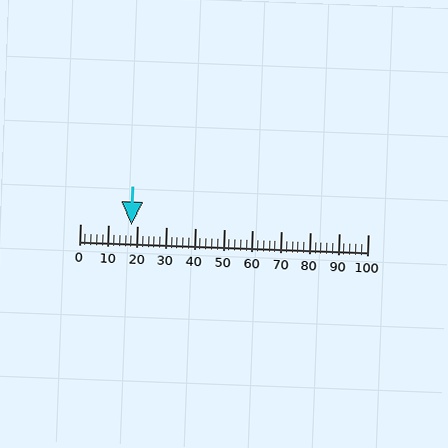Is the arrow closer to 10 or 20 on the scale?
The arrow is closer to 20.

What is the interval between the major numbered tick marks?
The major tick marks are spaced 10 units apart.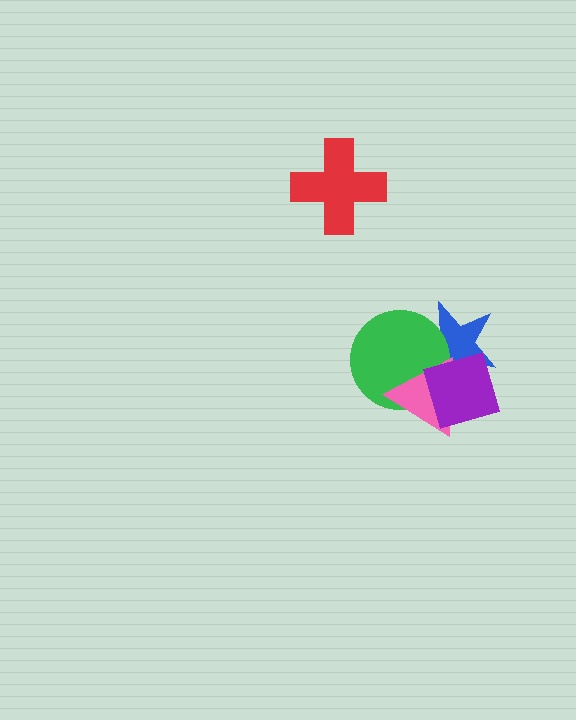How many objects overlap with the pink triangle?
3 objects overlap with the pink triangle.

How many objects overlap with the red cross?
0 objects overlap with the red cross.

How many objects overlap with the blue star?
3 objects overlap with the blue star.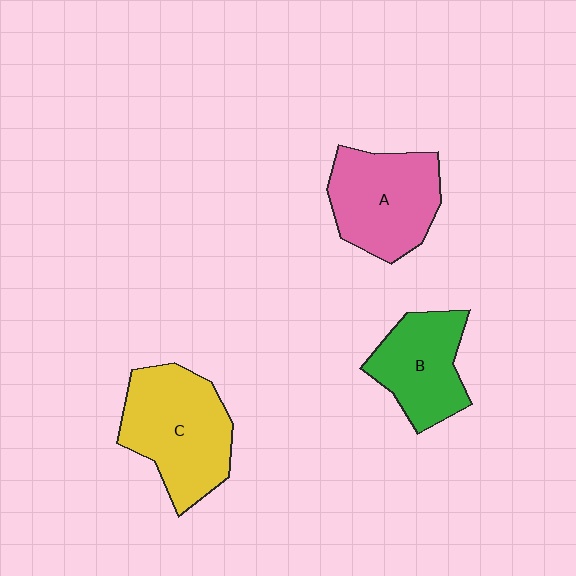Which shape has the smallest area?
Shape B (green).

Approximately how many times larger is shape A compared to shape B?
Approximately 1.2 times.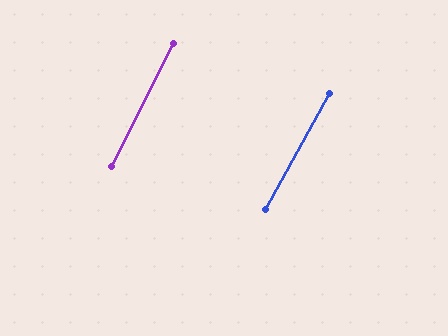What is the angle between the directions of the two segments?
Approximately 2 degrees.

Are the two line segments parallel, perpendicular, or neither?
Parallel — their directions differ by only 1.9°.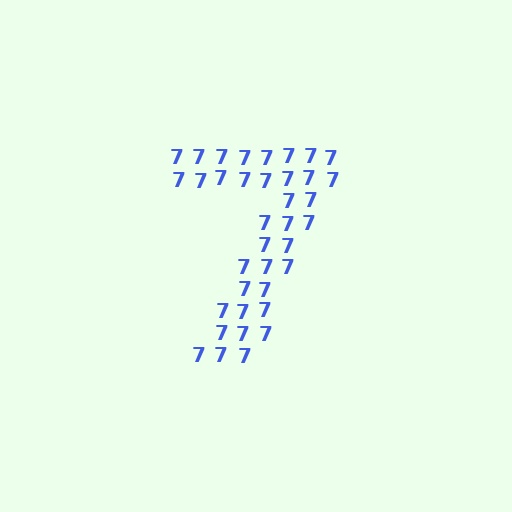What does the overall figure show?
The overall figure shows the digit 7.